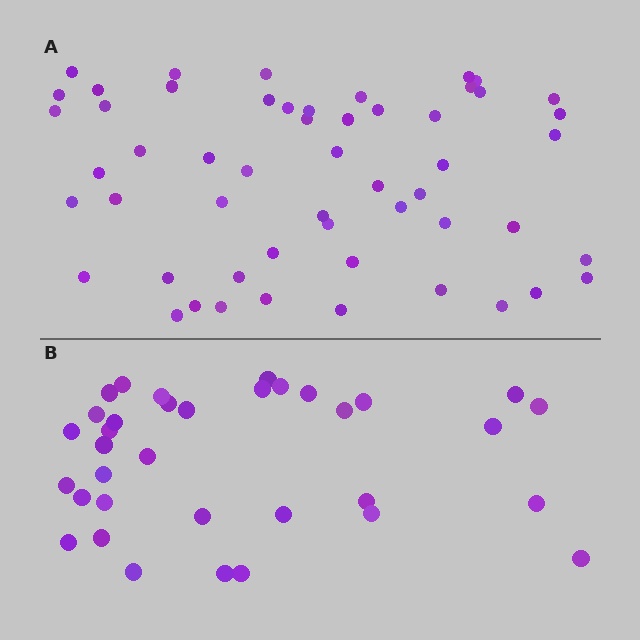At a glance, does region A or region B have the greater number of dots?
Region A (the top region) has more dots.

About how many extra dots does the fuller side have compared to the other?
Region A has approximately 20 more dots than region B.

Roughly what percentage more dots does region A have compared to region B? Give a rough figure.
About 55% more.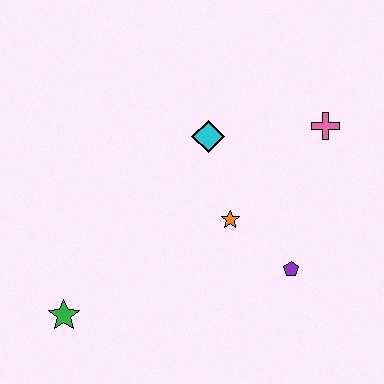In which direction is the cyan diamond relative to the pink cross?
The cyan diamond is to the left of the pink cross.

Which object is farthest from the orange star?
The green star is farthest from the orange star.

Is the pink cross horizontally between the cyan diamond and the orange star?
No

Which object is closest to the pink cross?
The cyan diamond is closest to the pink cross.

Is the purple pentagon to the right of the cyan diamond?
Yes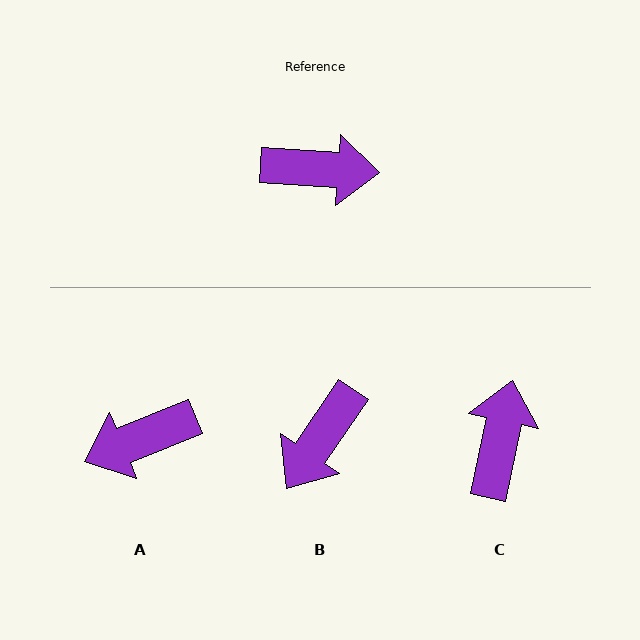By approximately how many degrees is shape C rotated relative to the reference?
Approximately 82 degrees counter-clockwise.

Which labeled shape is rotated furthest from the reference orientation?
A, about 154 degrees away.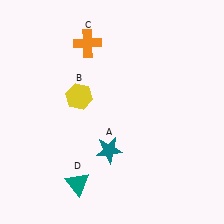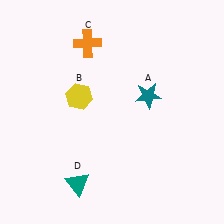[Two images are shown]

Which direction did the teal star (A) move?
The teal star (A) moved up.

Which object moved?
The teal star (A) moved up.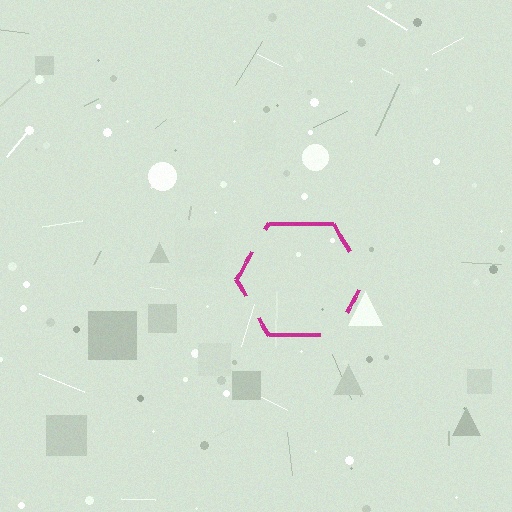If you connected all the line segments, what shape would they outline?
They would outline a hexagon.